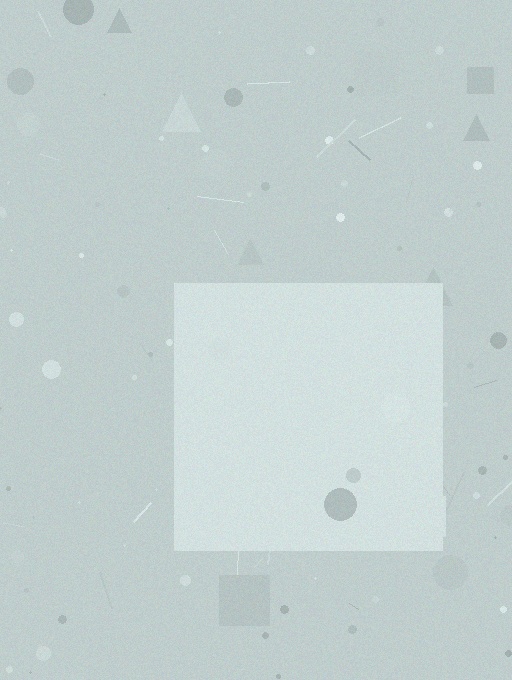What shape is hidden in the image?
A square is hidden in the image.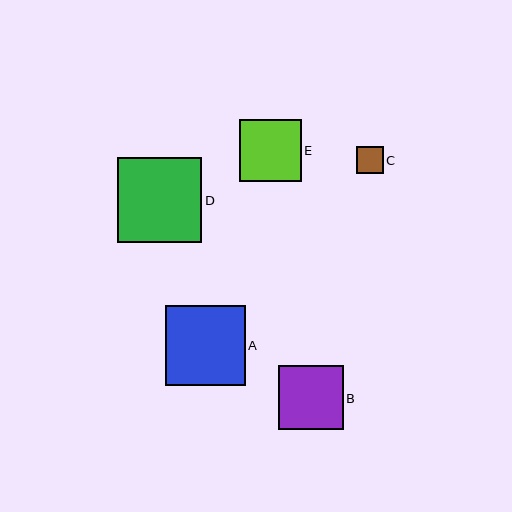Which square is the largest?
Square D is the largest with a size of approximately 85 pixels.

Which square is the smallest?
Square C is the smallest with a size of approximately 27 pixels.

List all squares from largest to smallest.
From largest to smallest: D, A, B, E, C.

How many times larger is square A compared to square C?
Square A is approximately 3.0 times the size of square C.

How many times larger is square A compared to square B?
Square A is approximately 1.2 times the size of square B.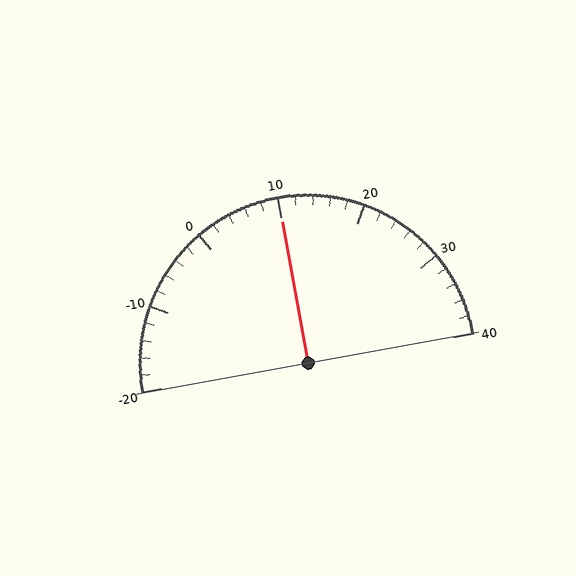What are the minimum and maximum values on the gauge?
The gauge ranges from -20 to 40.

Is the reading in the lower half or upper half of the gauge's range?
The reading is in the upper half of the range (-20 to 40).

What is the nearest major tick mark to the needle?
The nearest major tick mark is 10.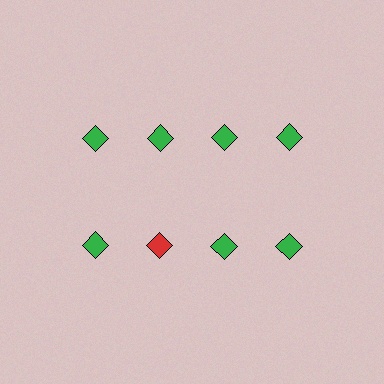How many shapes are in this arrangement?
There are 8 shapes arranged in a grid pattern.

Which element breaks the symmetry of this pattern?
The red diamond in the second row, second from left column breaks the symmetry. All other shapes are green diamonds.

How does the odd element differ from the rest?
It has a different color: red instead of green.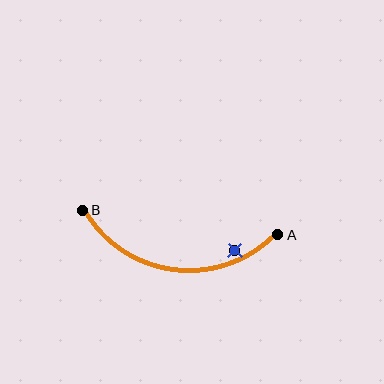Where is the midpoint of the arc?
The arc midpoint is the point on the curve farthest from the straight line joining A and B. It sits below that line.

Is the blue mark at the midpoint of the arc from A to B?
No — the blue mark does not lie on the arc at all. It sits slightly inside the curve.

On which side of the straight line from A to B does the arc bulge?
The arc bulges below the straight line connecting A and B.